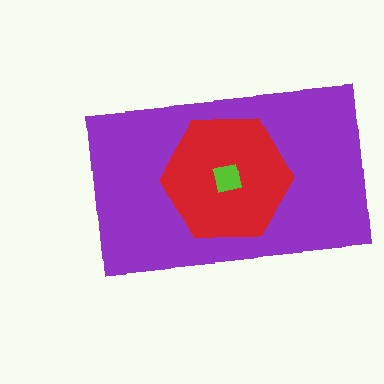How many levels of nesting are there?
3.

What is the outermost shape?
The purple rectangle.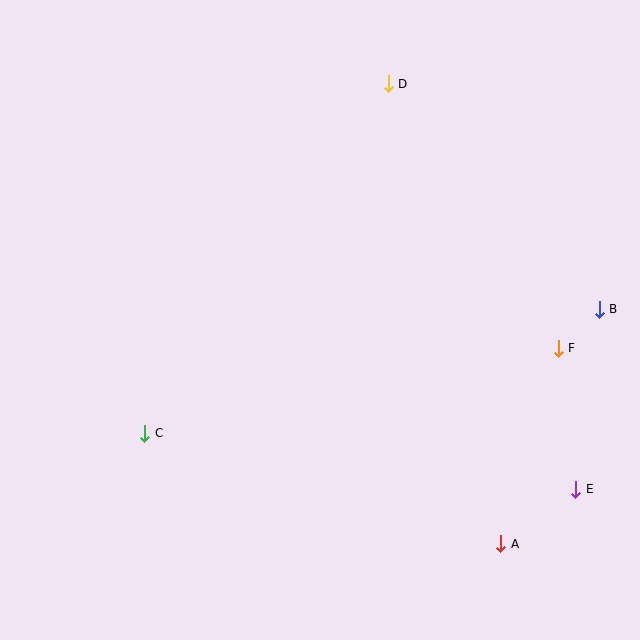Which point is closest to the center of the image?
Point C at (145, 433) is closest to the center.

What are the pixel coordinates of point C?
Point C is at (145, 433).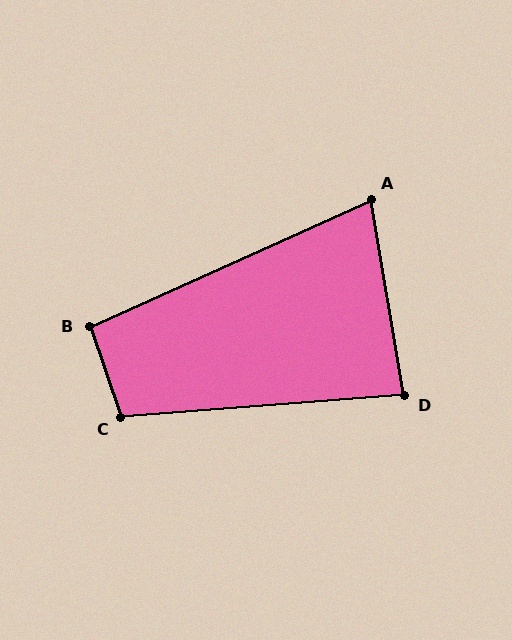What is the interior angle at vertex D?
Approximately 85 degrees (acute).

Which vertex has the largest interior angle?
C, at approximately 105 degrees.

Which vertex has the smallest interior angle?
A, at approximately 75 degrees.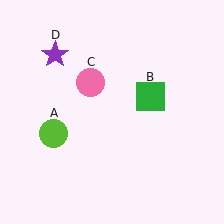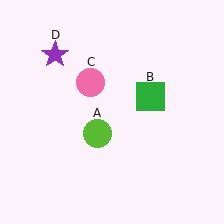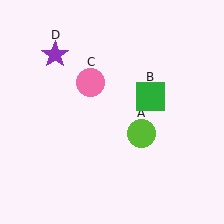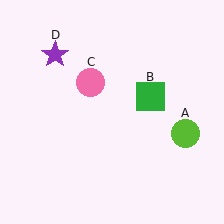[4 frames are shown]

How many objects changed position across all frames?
1 object changed position: lime circle (object A).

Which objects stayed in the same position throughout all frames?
Green square (object B) and pink circle (object C) and purple star (object D) remained stationary.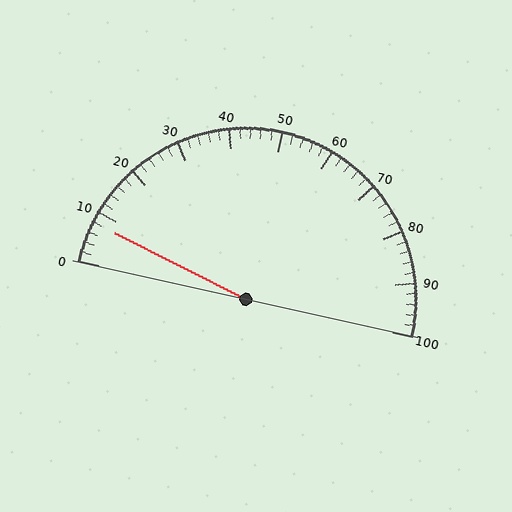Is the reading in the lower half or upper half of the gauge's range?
The reading is in the lower half of the range (0 to 100).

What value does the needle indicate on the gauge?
The needle indicates approximately 8.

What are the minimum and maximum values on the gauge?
The gauge ranges from 0 to 100.